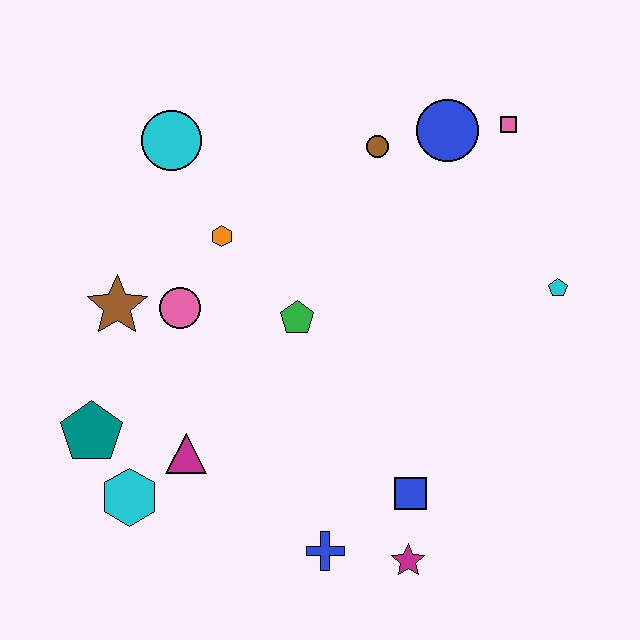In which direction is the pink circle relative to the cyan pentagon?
The pink circle is to the left of the cyan pentagon.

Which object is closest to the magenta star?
The blue square is closest to the magenta star.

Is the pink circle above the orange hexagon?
No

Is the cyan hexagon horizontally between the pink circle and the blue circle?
No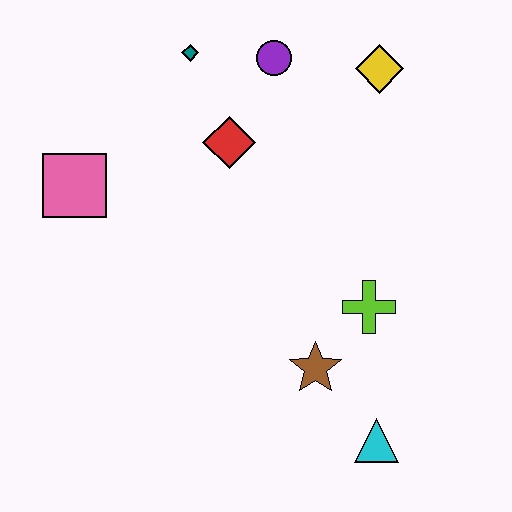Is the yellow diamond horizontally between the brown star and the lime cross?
No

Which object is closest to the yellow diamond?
The purple circle is closest to the yellow diamond.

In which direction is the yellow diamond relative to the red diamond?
The yellow diamond is to the right of the red diamond.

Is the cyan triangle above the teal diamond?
No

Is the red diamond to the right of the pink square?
Yes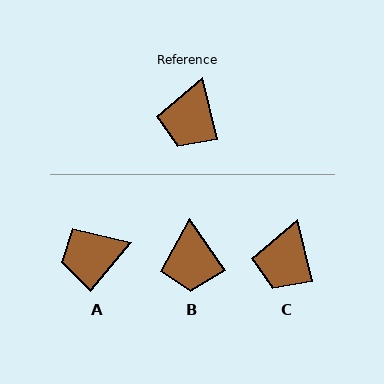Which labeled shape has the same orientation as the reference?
C.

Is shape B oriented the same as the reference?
No, it is off by about 21 degrees.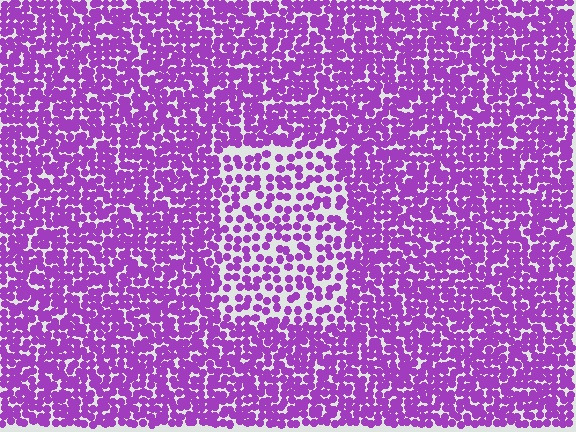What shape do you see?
I see a rectangle.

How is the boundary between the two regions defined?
The boundary is defined by a change in element density (approximately 1.9x ratio). All elements are the same color, size, and shape.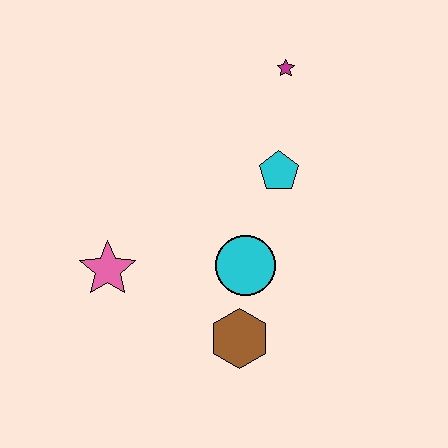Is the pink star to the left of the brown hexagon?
Yes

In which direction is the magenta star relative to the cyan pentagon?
The magenta star is above the cyan pentagon.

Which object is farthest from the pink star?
The magenta star is farthest from the pink star.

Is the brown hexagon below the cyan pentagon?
Yes